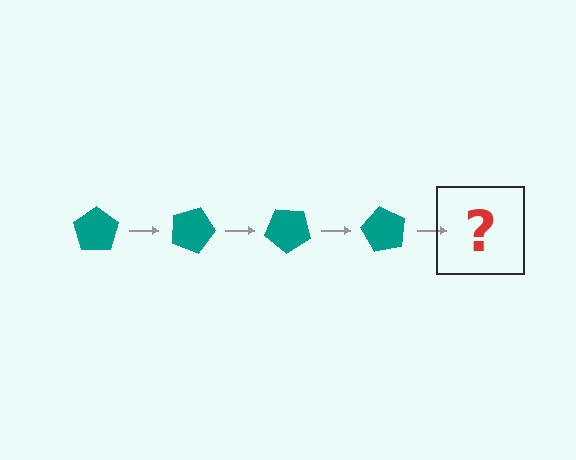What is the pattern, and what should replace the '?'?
The pattern is that the pentagon rotates 20 degrees each step. The '?' should be a teal pentagon rotated 80 degrees.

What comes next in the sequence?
The next element should be a teal pentagon rotated 80 degrees.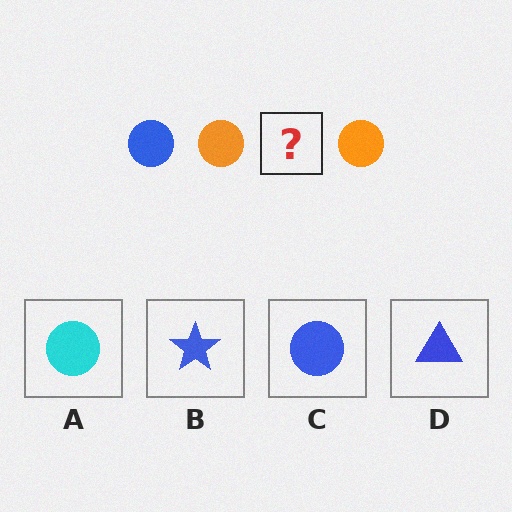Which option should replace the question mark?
Option C.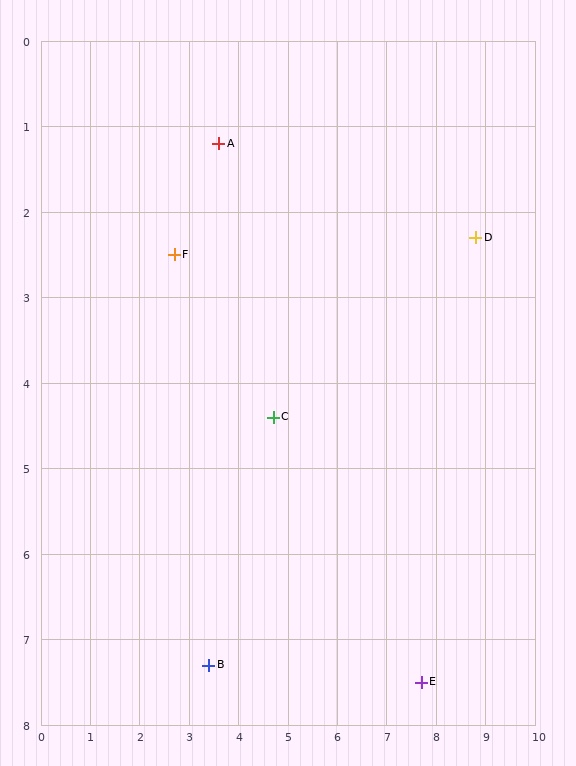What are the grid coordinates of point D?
Point D is at approximately (8.8, 2.3).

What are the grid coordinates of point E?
Point E is at approximately (7.7, 7.5).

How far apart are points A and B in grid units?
Points A and B are about 6.1 grid units apart.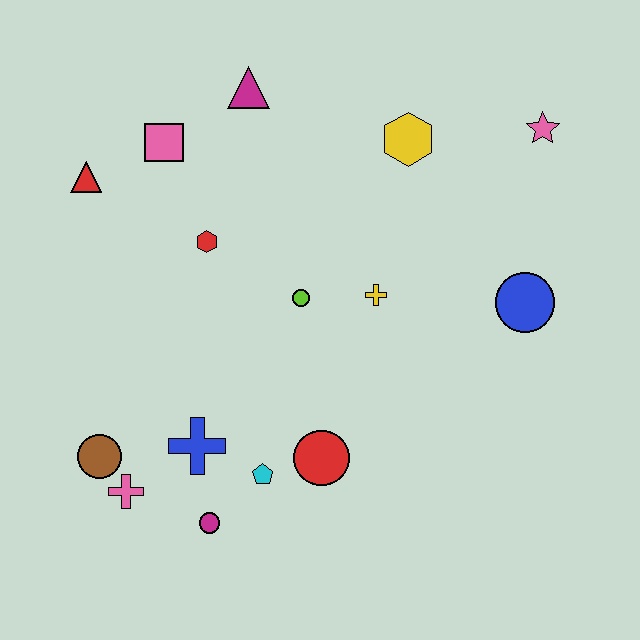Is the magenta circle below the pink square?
Yes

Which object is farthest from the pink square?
The blue circle is farthest from the pink square.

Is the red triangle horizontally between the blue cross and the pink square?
No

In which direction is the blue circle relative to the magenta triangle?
The blue circle is to the right of the magenta triangle.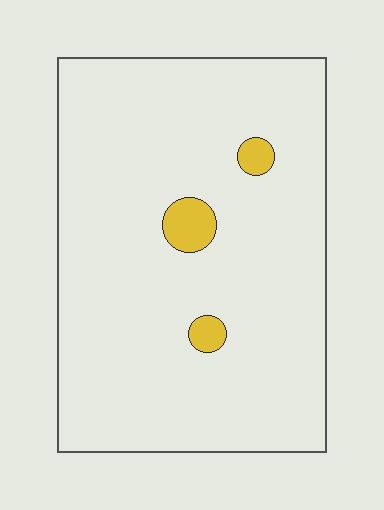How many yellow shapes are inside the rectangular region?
3.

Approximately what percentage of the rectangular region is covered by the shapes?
Approximately 5%.